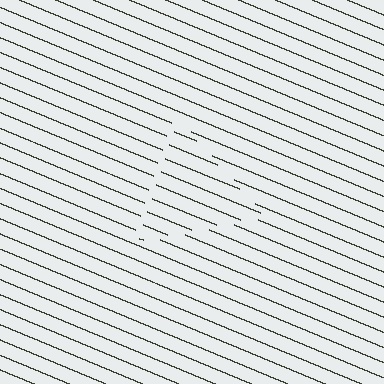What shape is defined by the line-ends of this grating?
An illusory triangle. The interior of the shape contains the same grating, shifted by half a period — the contour is defined by the phase discontinuity where line-ends from the inner and outer gratings abut.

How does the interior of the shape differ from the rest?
The interior of the shape contains the same grating, shifted by half a period — the contour is defined by the phase discontinuity where line-ends from the inner and outer gratings abut.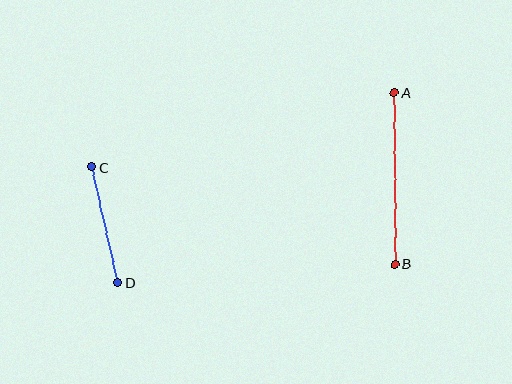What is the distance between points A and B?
The distance is approximately 172 pixels.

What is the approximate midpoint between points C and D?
The midpoint is at approximately (105, 225) pixels.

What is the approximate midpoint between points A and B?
The midpoint is at approximately (394, 178) pixels.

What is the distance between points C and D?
The distance is approximately 119 pixels.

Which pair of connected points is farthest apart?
Points A and B are farthest apart.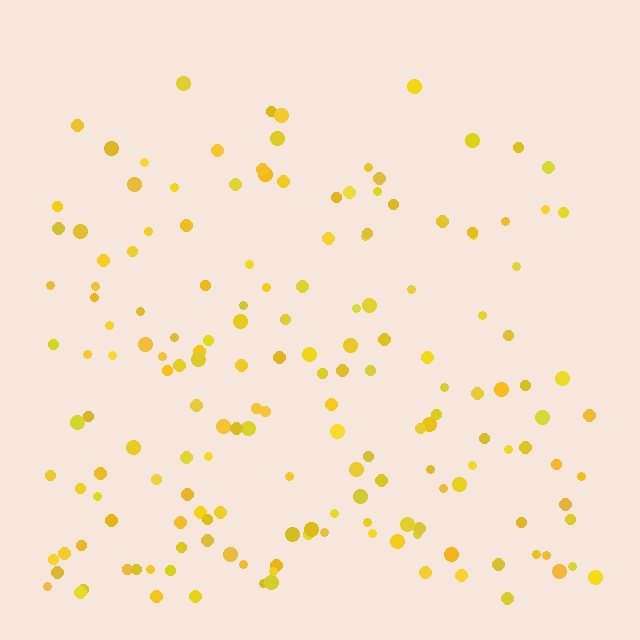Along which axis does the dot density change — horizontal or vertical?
Vertical.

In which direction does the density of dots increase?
From top to bottom, with the bottom side densest.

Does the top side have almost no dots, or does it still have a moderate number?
Still a moderate number, just noticeably fewer than the bottom.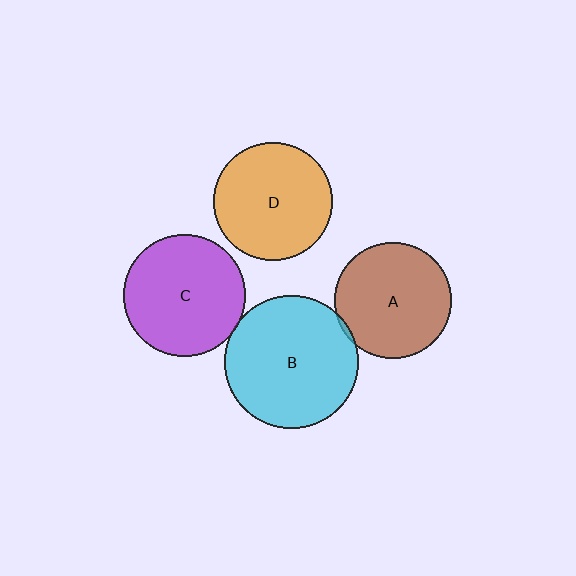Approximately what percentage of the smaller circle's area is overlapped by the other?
Approximately 5%.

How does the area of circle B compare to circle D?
Approximately 1.3 times.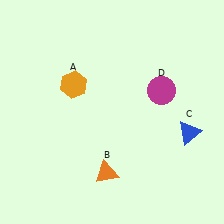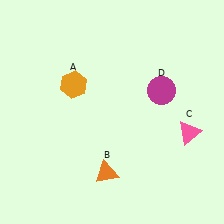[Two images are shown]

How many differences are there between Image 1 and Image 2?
There is 1 difference between the two images.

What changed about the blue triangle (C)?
In Image 1, C is blue. In Image 2, it changed to pink.